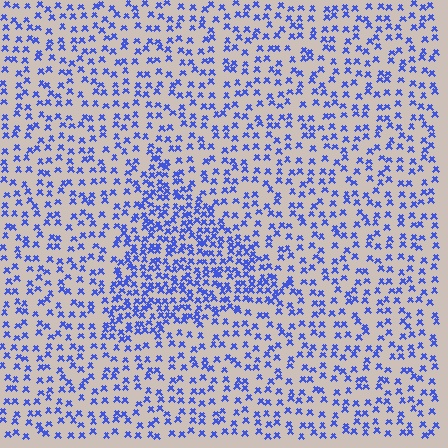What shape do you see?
I see a triangle.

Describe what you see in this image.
The image contains small blue elements arranged at two different densities. A triangle-shaped region is visible where the elements are more densely packed than the surrounding area.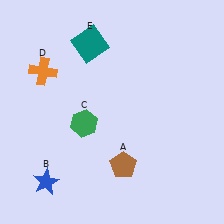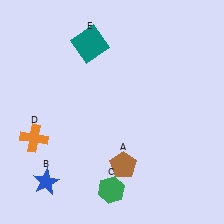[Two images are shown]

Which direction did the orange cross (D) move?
The orange cross (D) moved down.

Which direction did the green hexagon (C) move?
The green hexagon (C) moved down.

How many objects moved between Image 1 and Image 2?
2 objects moved between the two images.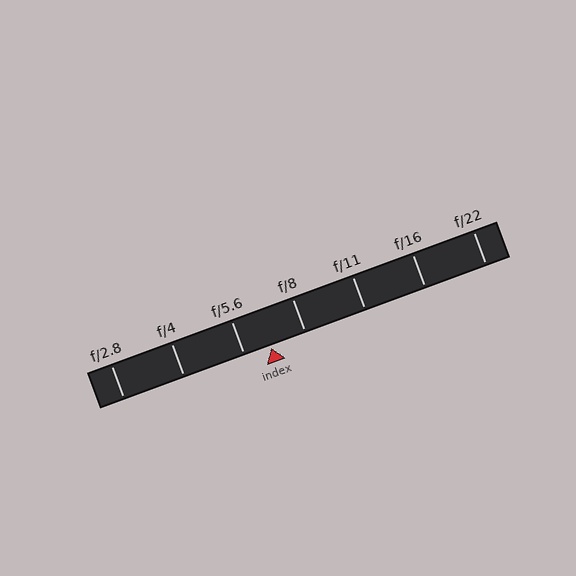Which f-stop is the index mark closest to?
The index mark is closest to f/5.6.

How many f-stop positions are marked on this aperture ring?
There are 7 f-stop positions marked.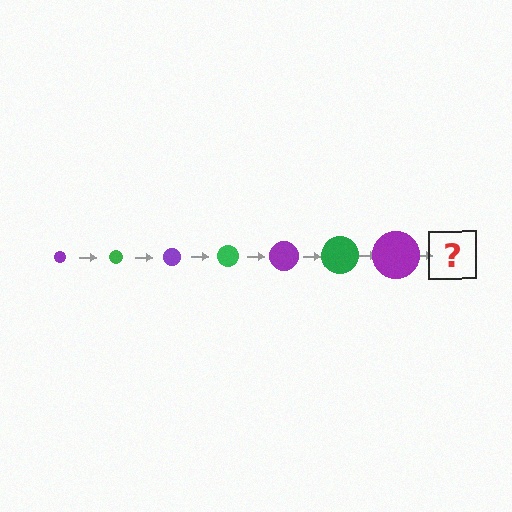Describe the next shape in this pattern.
It should be a green circle, larger than the previous one.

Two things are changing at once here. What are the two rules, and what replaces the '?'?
The two rules are that the circle grows larger each step and the color cycles through purple and green. The '?' should be a green circle, larger than the previous one.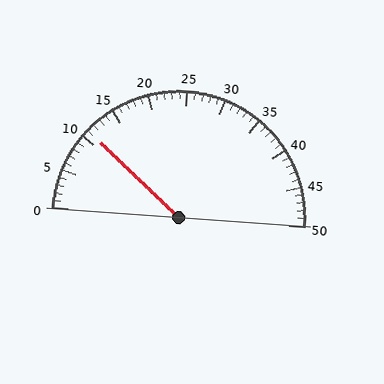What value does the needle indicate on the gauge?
The needle indicates approximately 11.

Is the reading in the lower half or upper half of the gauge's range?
The reading is in the lower half of the range (0 to 50).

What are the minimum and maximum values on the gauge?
The gauge ranges from 0 to 50.